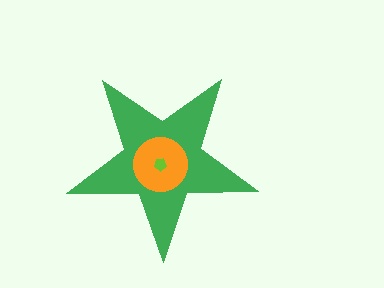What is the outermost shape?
The green star.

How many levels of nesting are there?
3.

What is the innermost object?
The lime pentagon.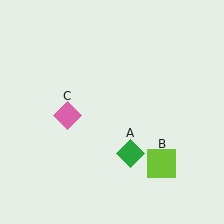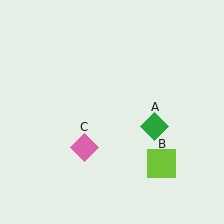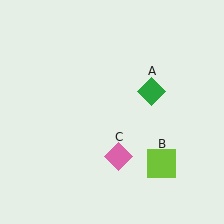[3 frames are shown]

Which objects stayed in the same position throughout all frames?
Lime square (object B) remained stationary.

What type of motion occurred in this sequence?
The green diamond (object A), pink diamond (object C) rotated counterclockwise around the center of the scene.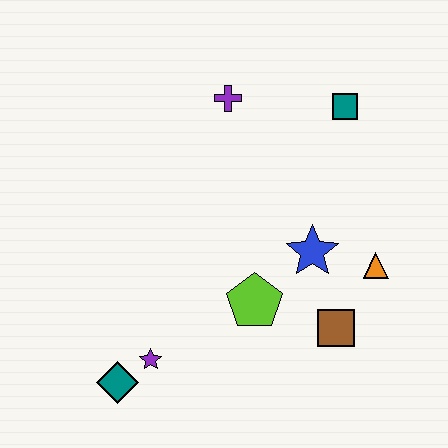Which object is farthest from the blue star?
The teal diamond is farthest from the blue star.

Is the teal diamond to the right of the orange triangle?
No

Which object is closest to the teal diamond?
The purple star is closest to the teal diamond.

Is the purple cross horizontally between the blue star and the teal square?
No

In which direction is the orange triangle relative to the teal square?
The orange triangle is below the teal square.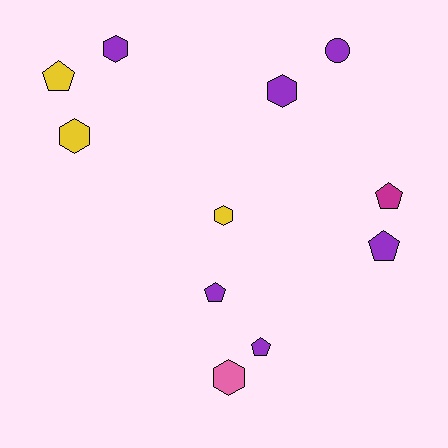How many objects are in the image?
There are 11 objects.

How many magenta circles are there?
There are no magenta circles.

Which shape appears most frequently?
Pentagon, with 5 objects.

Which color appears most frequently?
Purple, with 6 objects.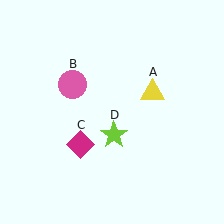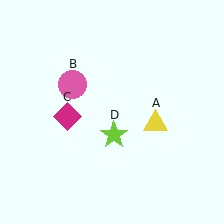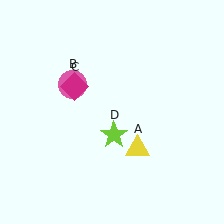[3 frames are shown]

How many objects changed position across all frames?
2 objects changed position: yellow triangle (object A), magenta diamond (object C).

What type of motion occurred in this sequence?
The yellow triangle (object A), magenta diamond (object C) rotated clockwise around the center of the scene.